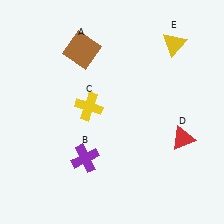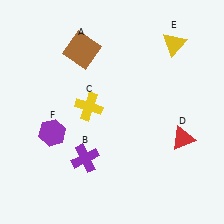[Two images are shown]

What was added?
A purple hexagon (F) was added in Image 2.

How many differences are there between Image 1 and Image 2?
There is 1 difference between the two images.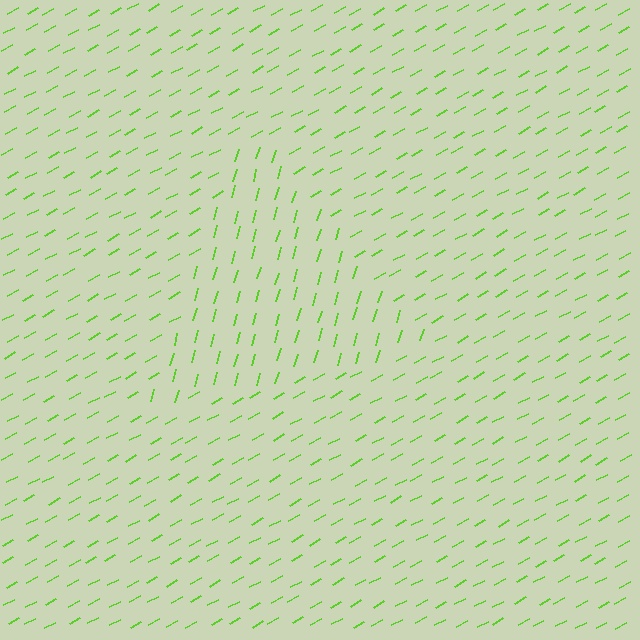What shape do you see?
I see a triangle.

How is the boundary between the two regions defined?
The boundary is defined purely by a change in line orientation (approximately 45 degrees difference). All lines are the same color and thickness.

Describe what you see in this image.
The image is filled with small lime line segments. A triangle region in the image has lines oriented differently from the surrounding lines, creating a visible texture boundary.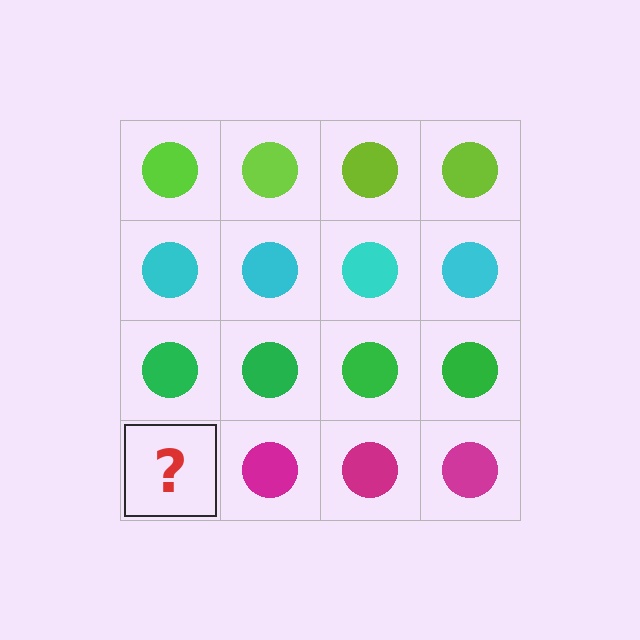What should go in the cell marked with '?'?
The missing cell should contain a magenta circle.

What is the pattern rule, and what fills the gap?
The rule is that each row has a consistent color. The gap should be filled with a magenta circle.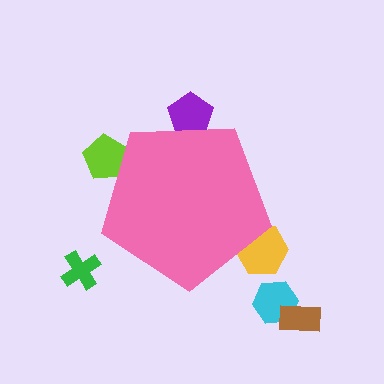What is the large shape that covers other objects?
A pink pentagon.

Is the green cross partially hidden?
No, the green cross is fully visible.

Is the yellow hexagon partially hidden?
Yes, the yellow hexagon is partially hidden behind the pink pentagon.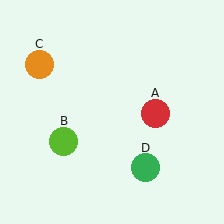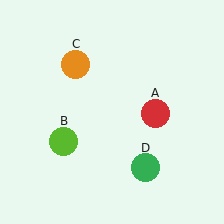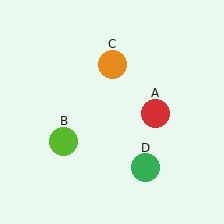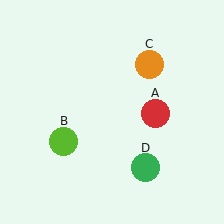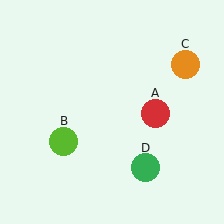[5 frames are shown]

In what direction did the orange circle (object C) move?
The orange circle (object C) moved right.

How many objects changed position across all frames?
1 object changed position: orange circle (object C).